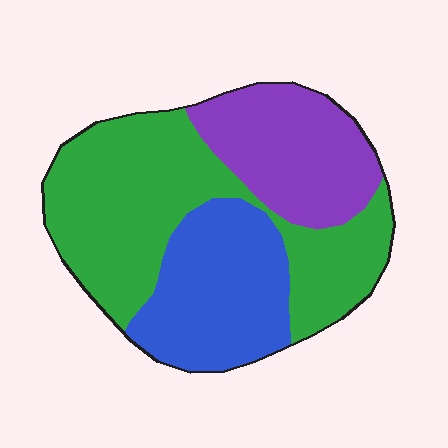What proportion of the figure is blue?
Blue takes up between a quarter and a half of the figure.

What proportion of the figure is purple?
Purple covers 25% of the figure.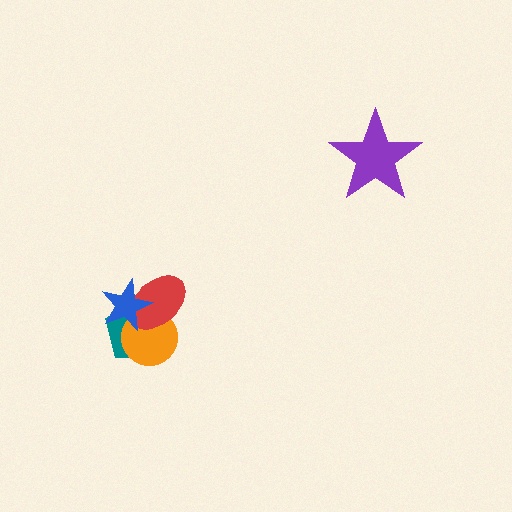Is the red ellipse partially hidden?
Yes, it is partially covered by another shape.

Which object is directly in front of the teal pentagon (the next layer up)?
The orange circle is directly in front of the teal pentagon.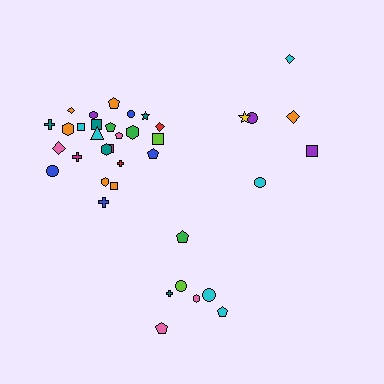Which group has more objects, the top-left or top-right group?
The top-left group.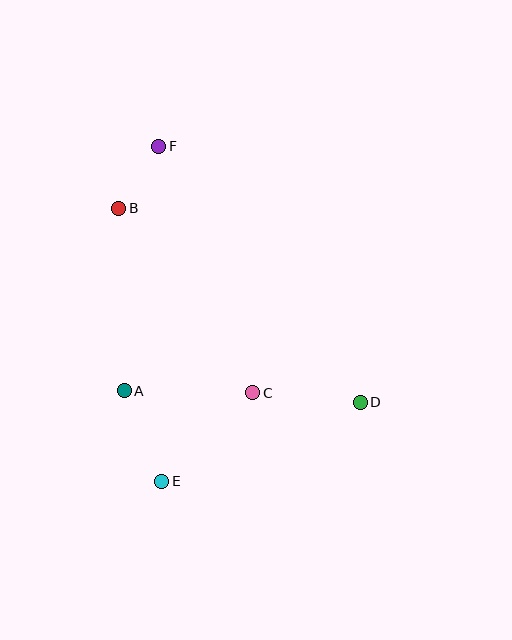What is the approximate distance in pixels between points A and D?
The distance between A and D is approximately 236 pixels.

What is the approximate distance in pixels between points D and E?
The distance between D and E is approximately 213 pixels.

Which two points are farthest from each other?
Points E and F are farthest from each other.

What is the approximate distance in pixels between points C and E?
The distance between C and E is approximately 127 pixels.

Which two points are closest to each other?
Points B and F are closest to each other.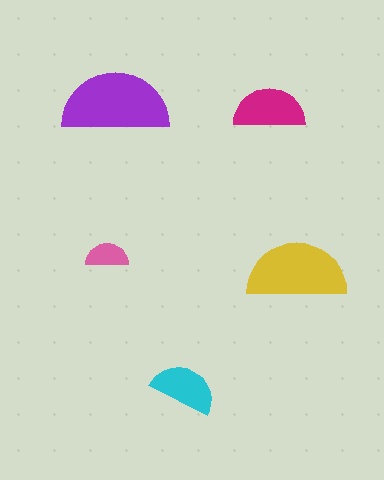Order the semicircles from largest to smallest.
the purple one, the yellow one, the magenta one, the cyan one, the pink one.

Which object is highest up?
The purple semicircle is topmost.